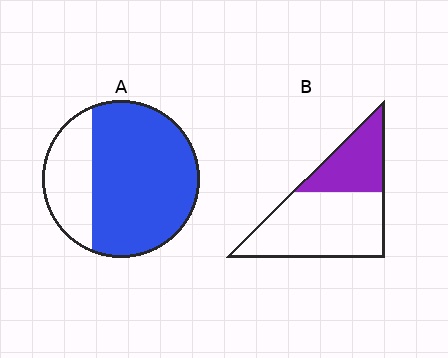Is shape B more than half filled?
No.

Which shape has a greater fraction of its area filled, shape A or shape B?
Shape A.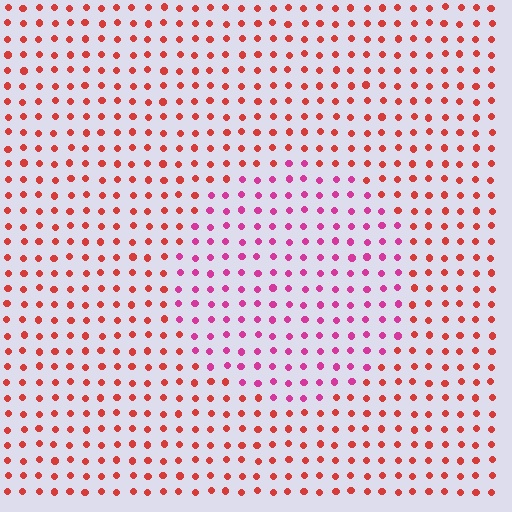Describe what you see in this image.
The image is filled with small red elements in a uniform arrangement. A circle-shaped region is visible where the elements are tinted to a slightly different hue, forming a subtle color boundary.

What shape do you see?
I see a circle.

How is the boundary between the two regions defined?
The boundary is defined purely by a slight shift in hue (about 39 degrees). Spacing, size, and orientation are identical on both sides.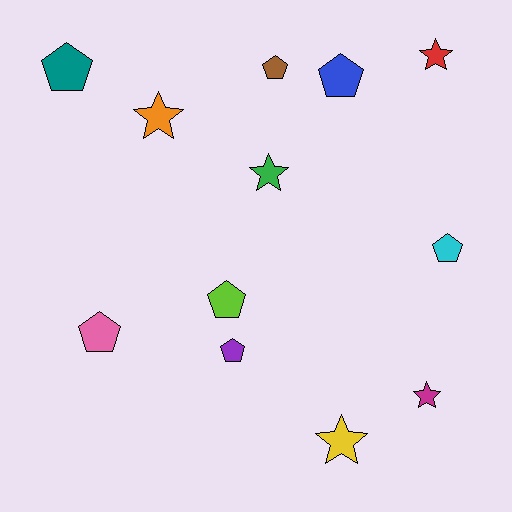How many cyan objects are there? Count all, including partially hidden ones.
There is 1 cyan object.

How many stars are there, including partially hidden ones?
There are 5 stars.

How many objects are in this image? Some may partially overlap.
There are 12 objects.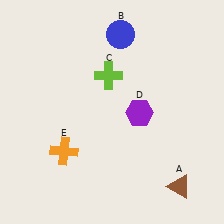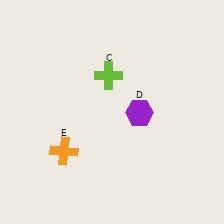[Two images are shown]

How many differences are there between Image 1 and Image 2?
There are 2 differences between the two images.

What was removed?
The brown triangle (A), the blue circle (B) were removed in Image 2.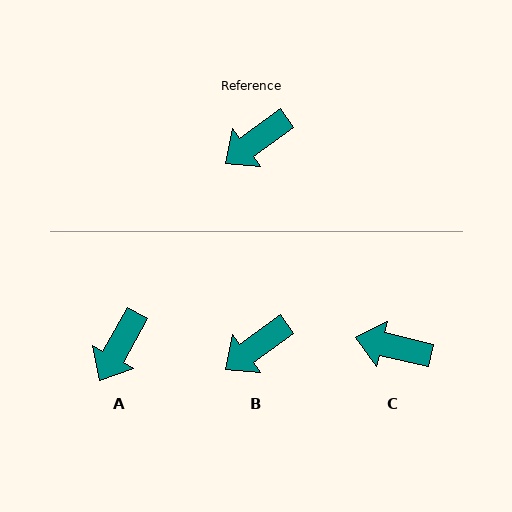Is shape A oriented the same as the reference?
No, it is off by about 24 degrees.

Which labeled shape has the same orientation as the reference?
B.